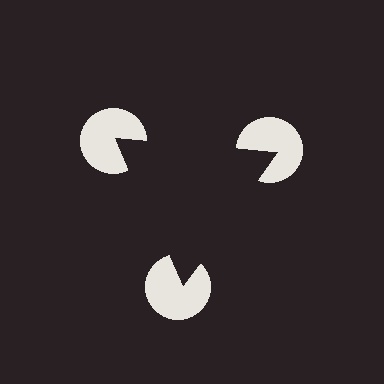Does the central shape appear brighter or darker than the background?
It typically appears slightly darker than the background, even though no actual brightness change is drawn.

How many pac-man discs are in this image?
There are 3 — one at each vertex of the illusory triangle.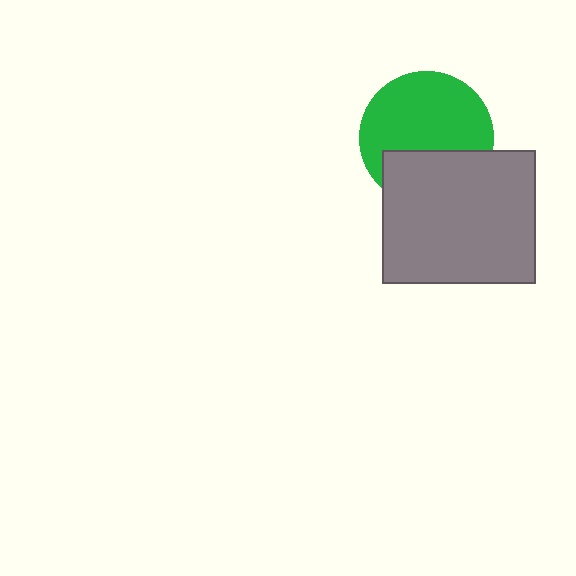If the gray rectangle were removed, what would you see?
You would see the complete green circle.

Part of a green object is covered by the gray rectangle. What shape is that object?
It is a circle.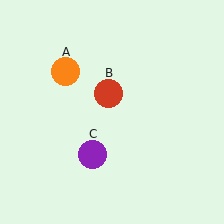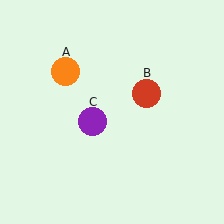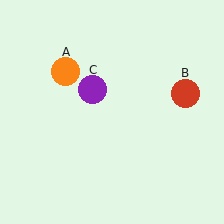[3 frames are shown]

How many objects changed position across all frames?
2 objects changed position: red circle (object B), purple circle (object C).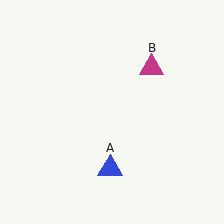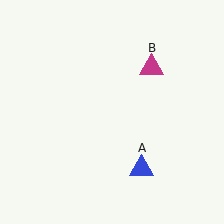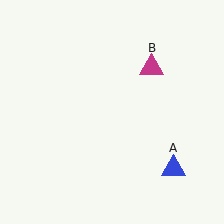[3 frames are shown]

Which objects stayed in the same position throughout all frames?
Magenta triangle (object B) remained stationary.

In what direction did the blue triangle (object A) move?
The blue triangle (object A) moved right.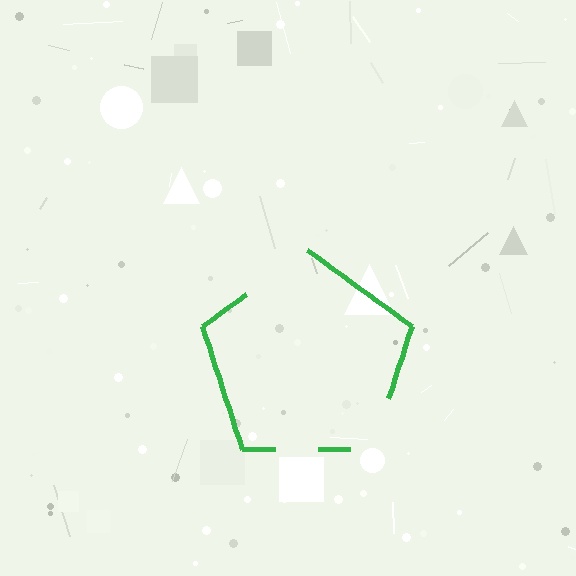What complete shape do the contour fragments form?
The contour fragments form a pentagon.